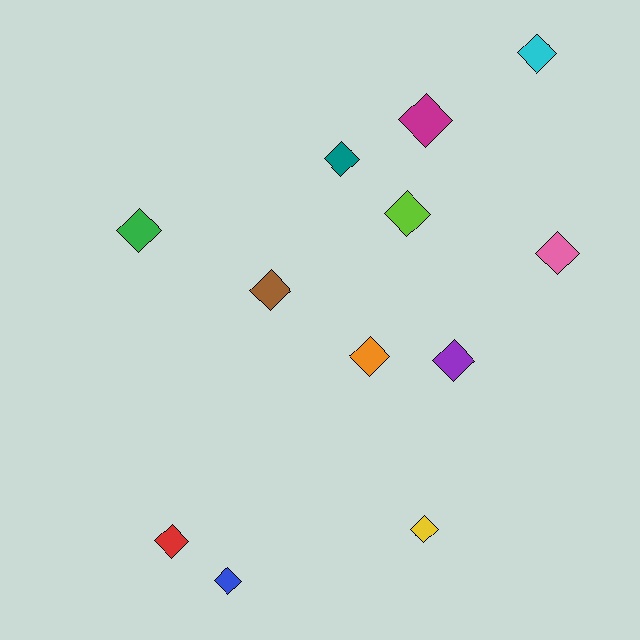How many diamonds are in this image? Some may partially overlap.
There are 12 diamonds.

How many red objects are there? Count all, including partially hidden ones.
There is 1 red object.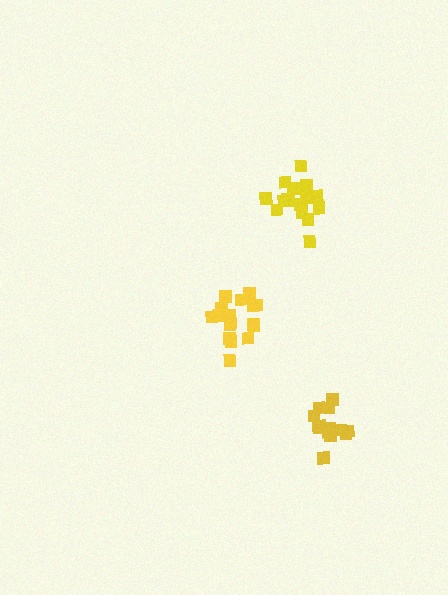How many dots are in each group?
Group 1: 13 dots, Group 2: 18 dots, Group 3: 17 dots (48 total).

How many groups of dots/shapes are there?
There are 3 groups.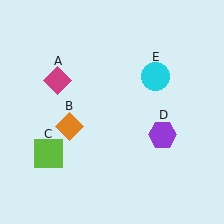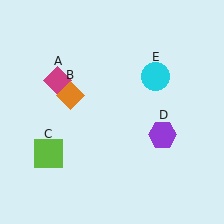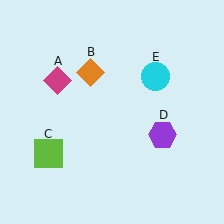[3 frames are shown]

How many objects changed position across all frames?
1 object changed position: orange diamond (object B).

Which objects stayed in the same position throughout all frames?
Magenta diamond (object A) and lime square (object C) and purple hexagon (object D) and cyan circle (object E) remained stationary.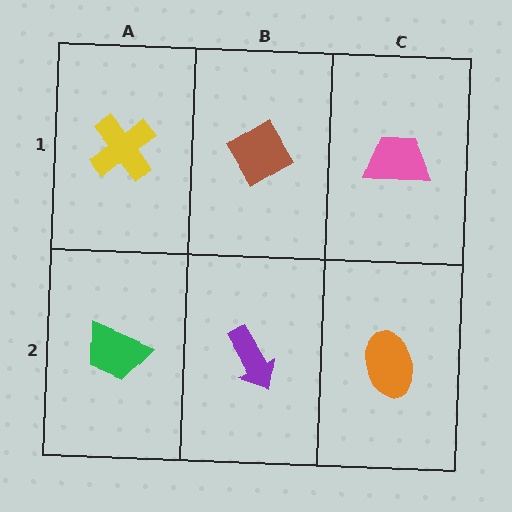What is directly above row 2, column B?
A brown diamond.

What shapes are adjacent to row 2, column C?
A pink trapezoid (row 1, column C), a purple arrow (row 2, column B).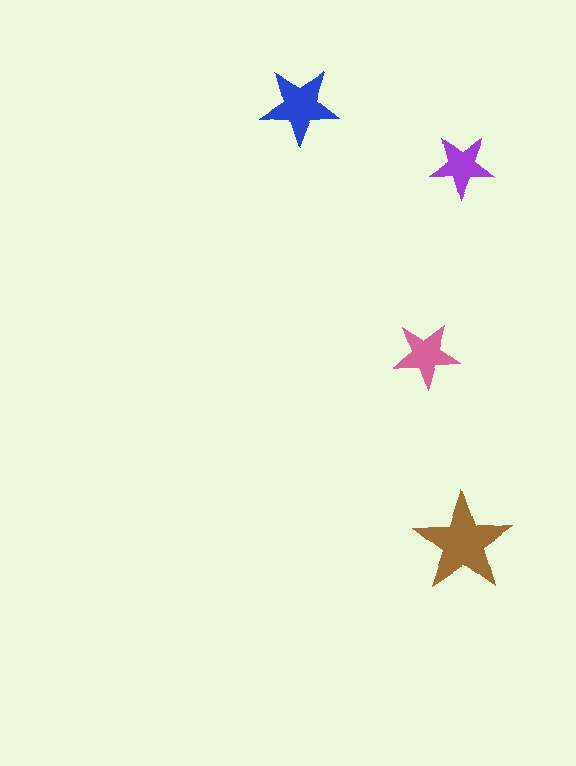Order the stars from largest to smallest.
the brown one, the blue one, the pink one, the purple one.